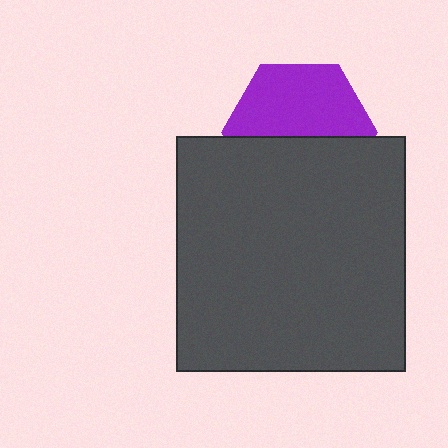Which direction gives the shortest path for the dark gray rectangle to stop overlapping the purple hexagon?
Moving down gives the shortest separation.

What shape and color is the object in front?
The object in front is a dark gray rectangle.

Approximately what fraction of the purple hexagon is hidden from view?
Roughly 47% of the purple hexagon is hidden behind the dark gray rectangle.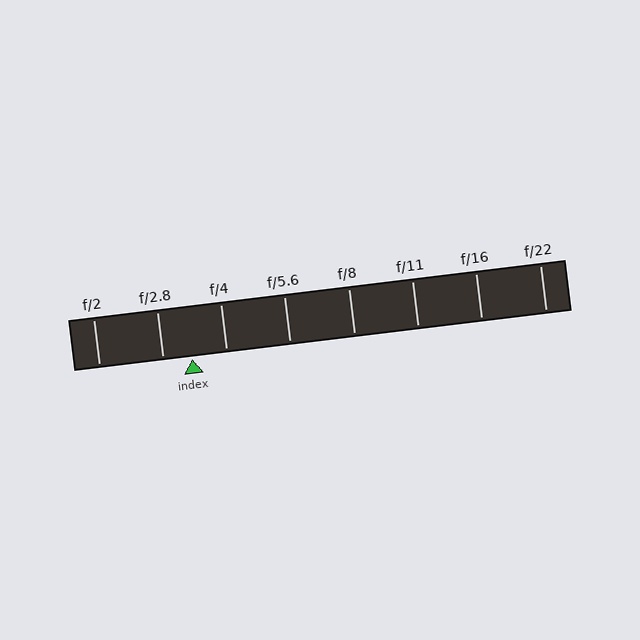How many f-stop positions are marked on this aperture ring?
There are 8 f-stop positions marked.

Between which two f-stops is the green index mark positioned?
The index mark is between f/2.8 and f/4.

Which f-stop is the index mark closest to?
The index mark is closest to f/2.8.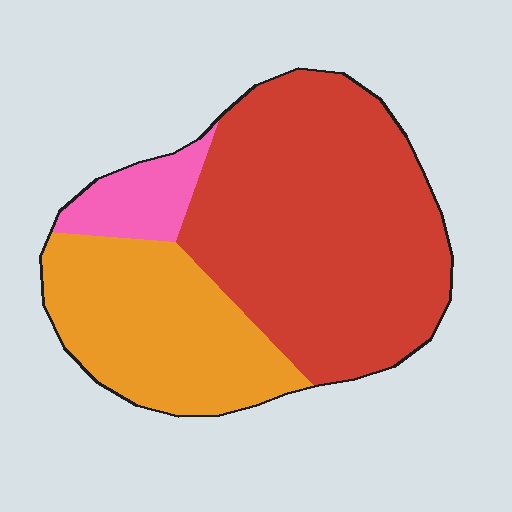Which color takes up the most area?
Red, at roughly 60%.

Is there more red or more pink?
Red.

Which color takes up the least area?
Pink, at roughly 10%.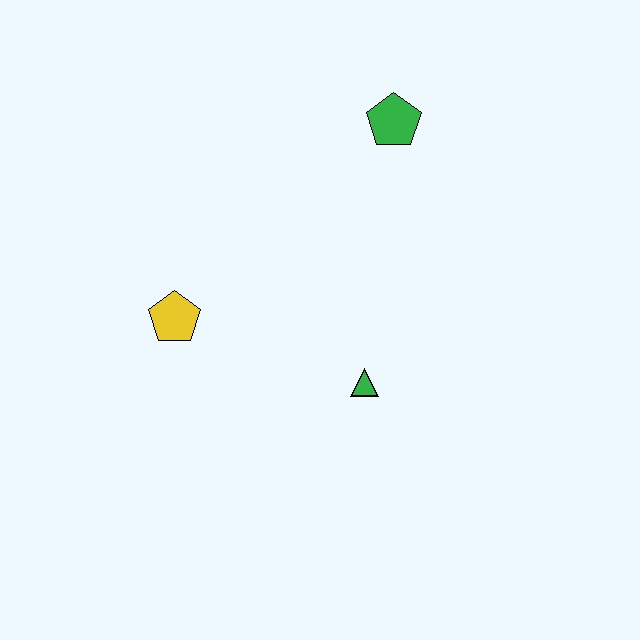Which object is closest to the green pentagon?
The green triangle is closest to the green pentagon.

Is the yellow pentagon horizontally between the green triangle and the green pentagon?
No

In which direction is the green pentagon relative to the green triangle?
The green pentagon is above the green triangle.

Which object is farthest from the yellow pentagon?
The green pentagon is farthest from the yellow pentagon.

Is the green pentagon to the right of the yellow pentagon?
Yes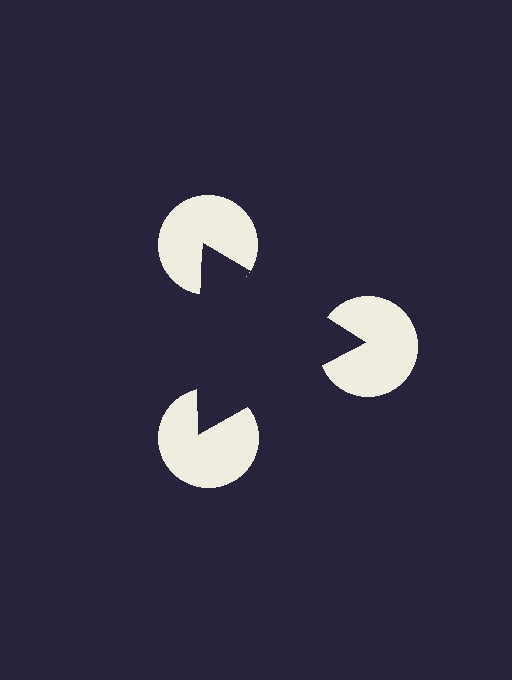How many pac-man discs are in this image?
There are 3 — one at each vertex of the illusory triangle.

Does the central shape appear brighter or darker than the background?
It typically appears slightly darker than the background, even though no actual brightness change is drawn.